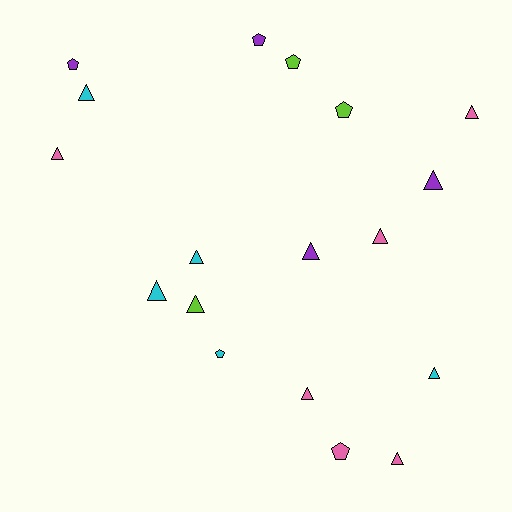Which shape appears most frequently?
Triangle, with 12 objects.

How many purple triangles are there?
There are 2 purple triangles.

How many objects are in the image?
There are 18 objects.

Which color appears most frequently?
Pink, with 6 objects.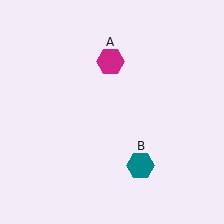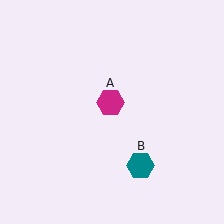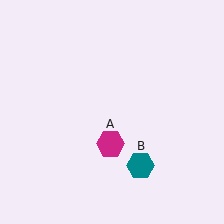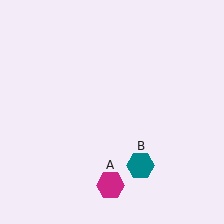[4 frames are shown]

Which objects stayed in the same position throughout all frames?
Teal hexagon (object B) remained stationary.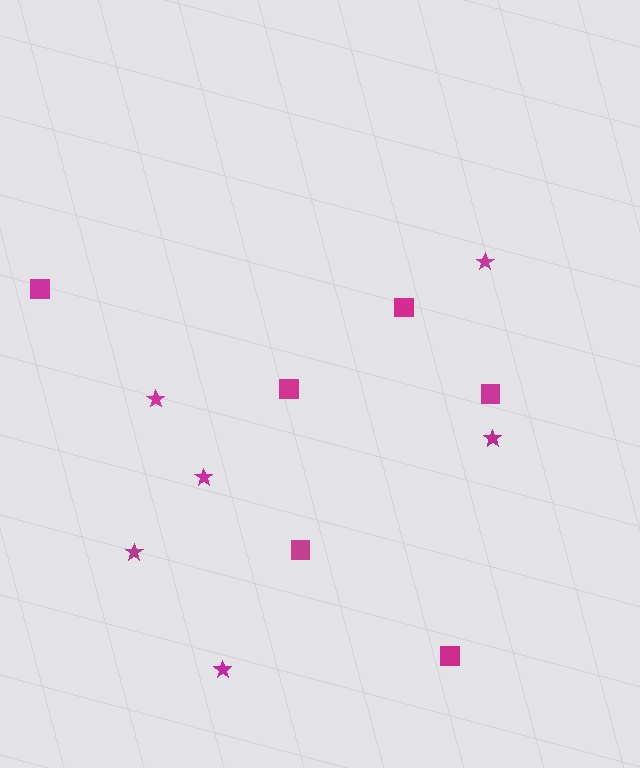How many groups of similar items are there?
There are 2 groups: one group of stars (6) and one group of squares (6).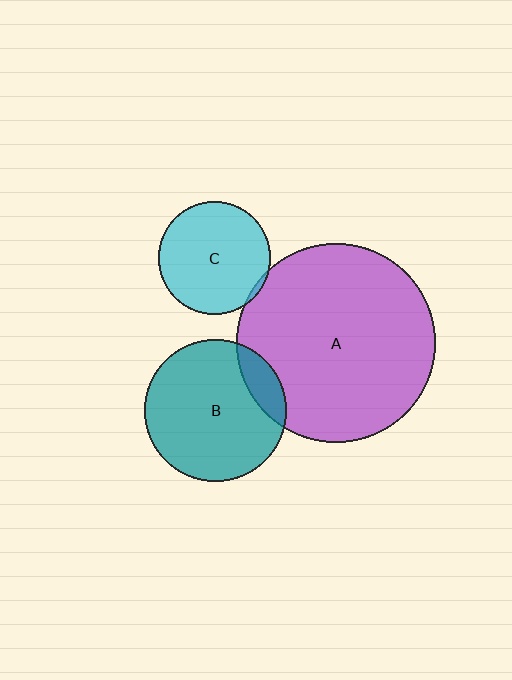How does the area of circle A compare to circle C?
Approximately 3.1 times.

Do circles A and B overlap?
Yes.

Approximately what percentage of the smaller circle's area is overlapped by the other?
Approximately 15%.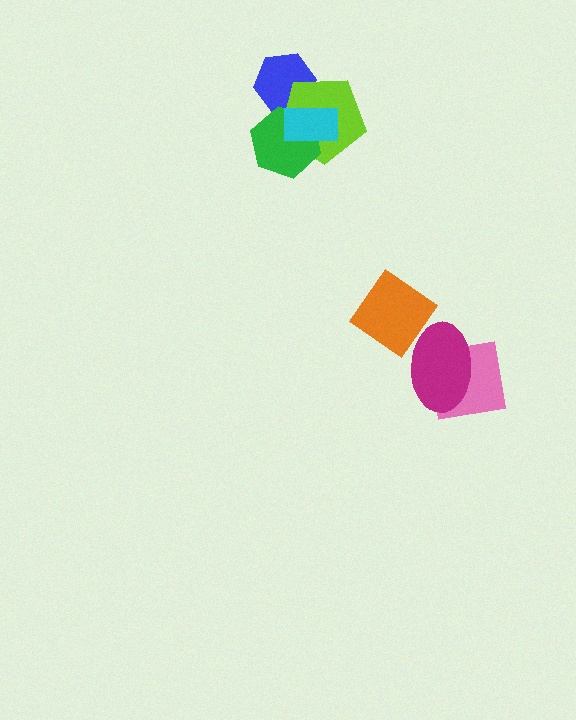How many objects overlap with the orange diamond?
1 object overlaps with the orange diamond.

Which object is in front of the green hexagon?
The cyan rectangle is in front of the green hexagon.